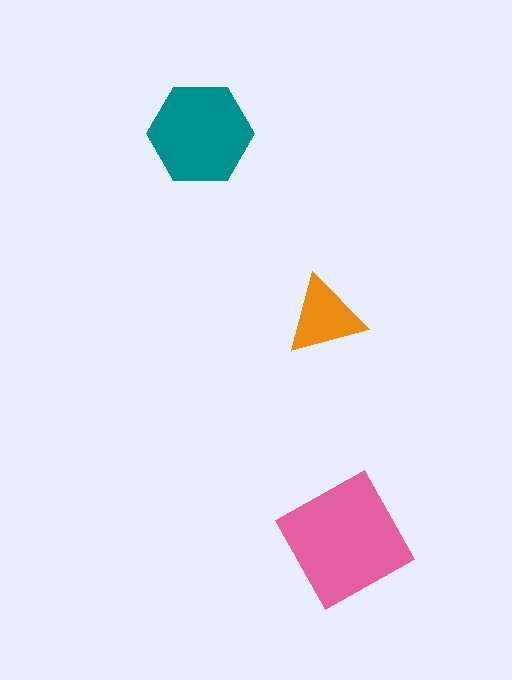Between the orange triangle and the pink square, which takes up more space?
The pink square.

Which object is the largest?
The pink square.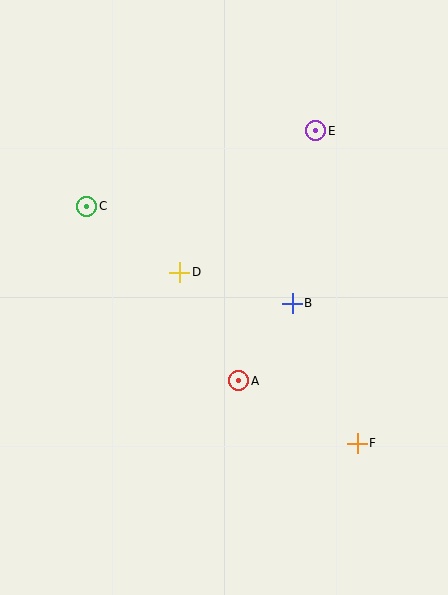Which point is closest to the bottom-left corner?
Point A is closest to the bottom-left corner.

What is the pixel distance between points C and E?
The distance between C and E is 241 pixels.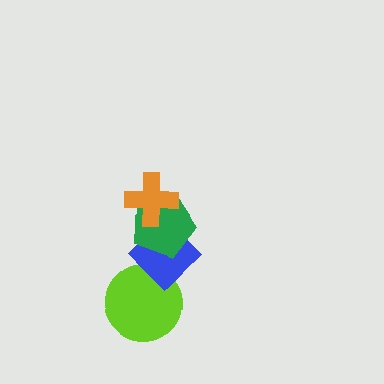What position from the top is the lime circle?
The lime circle is 4th from the top.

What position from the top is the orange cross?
The orange cross is 1st from the top.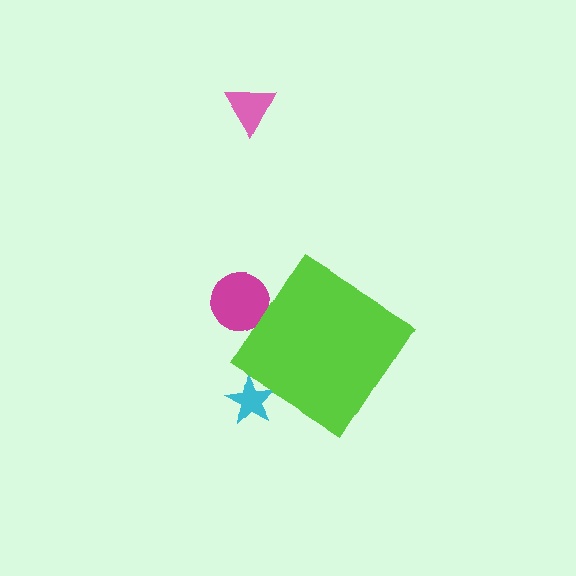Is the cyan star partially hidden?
Yes, the cyan star is partially hidden behind the lime diamond.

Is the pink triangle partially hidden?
No, the pink triangle is fully visible.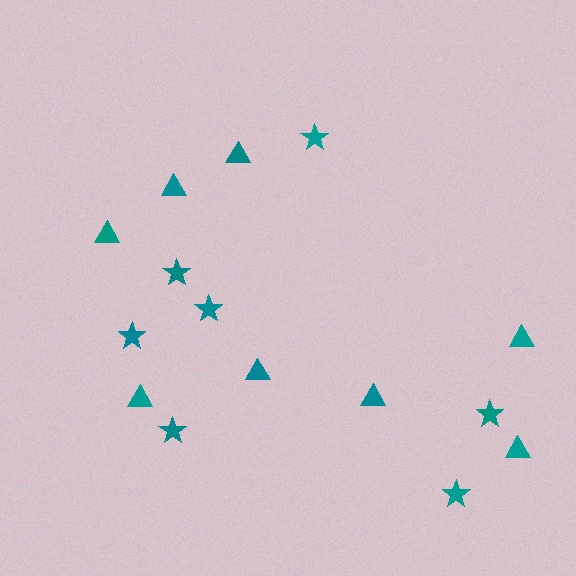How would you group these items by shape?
There are 2 groups: one group of stars (7) and one group of triangles (8).